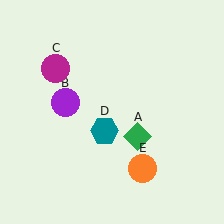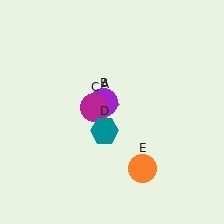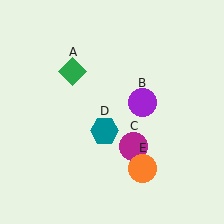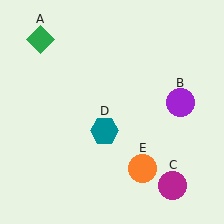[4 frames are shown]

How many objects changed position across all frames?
3 objects changed position: green diamond (object A), purple circle (object B), magenta circle (object C).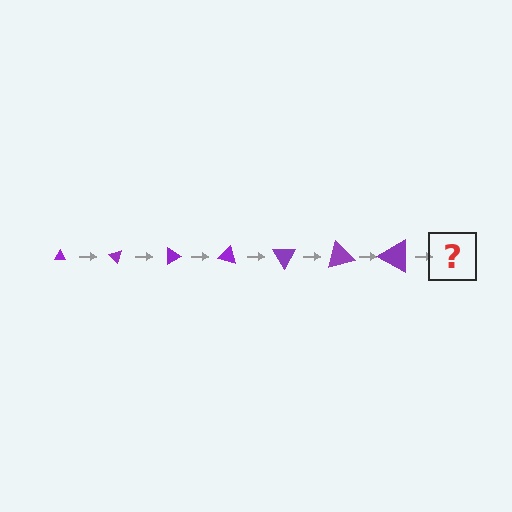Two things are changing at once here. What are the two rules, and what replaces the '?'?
The two rules are that the triangle grows larger each step and it rotates 45 degrees each step. The '?' should be a triangle, larger than the previous one and rotated 315 degrees from the start.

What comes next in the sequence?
The next element should be a triangle, larger than the previous one and rotated 315 degrees from the start.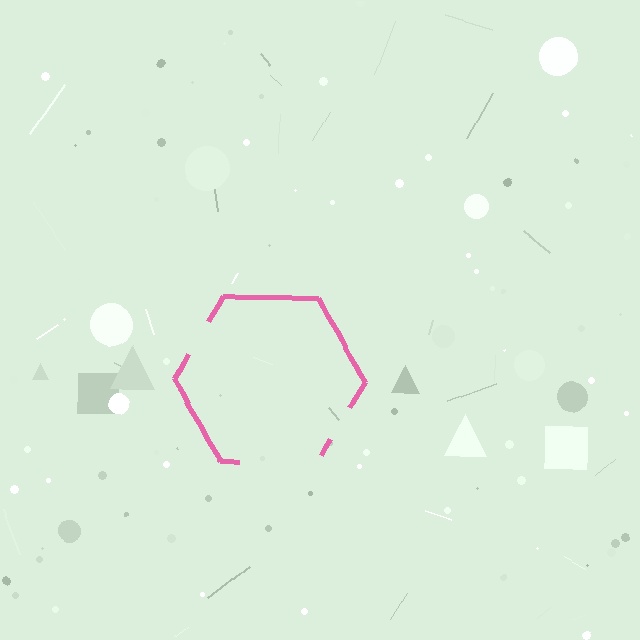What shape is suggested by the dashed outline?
The dashed outline suggests a hexagon.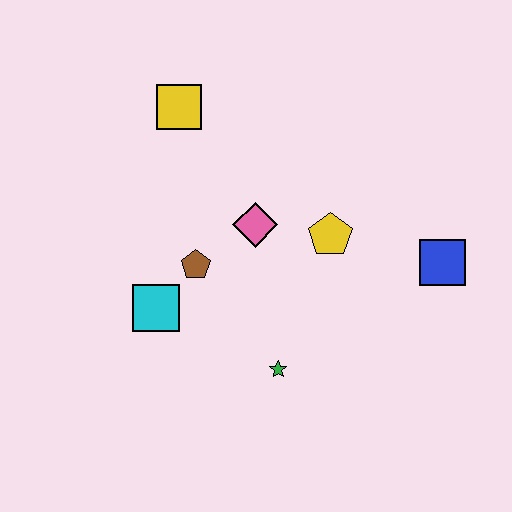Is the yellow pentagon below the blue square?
No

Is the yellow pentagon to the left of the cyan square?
No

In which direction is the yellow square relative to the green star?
The yellow square is above the green star.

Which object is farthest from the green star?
The yellow square is farthest from the green star.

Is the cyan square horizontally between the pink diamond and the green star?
No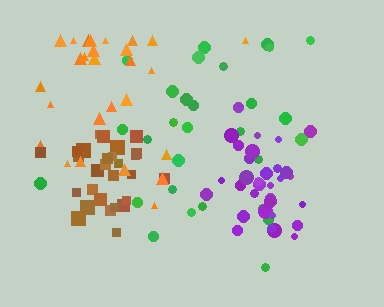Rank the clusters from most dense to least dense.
purple, brown, orange, green.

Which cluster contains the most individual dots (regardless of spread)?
Purple (32).